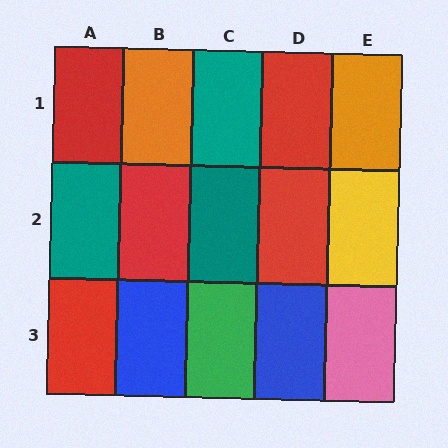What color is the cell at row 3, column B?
Blue.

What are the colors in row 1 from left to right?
Red, orange, teal, red, orange.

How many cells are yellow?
1 cell is yellow.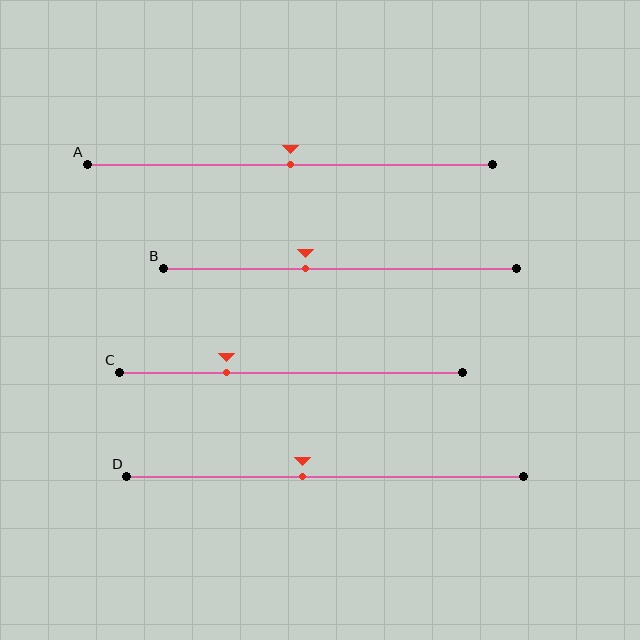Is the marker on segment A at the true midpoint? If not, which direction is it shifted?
Yes, the marker on segment A is at the true midpoint.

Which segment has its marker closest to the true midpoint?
Segment A has its marker closest to the true midpoint.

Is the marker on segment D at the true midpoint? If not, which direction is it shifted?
No, the marker on segment D is shifted to the left by about 6% of the segment length.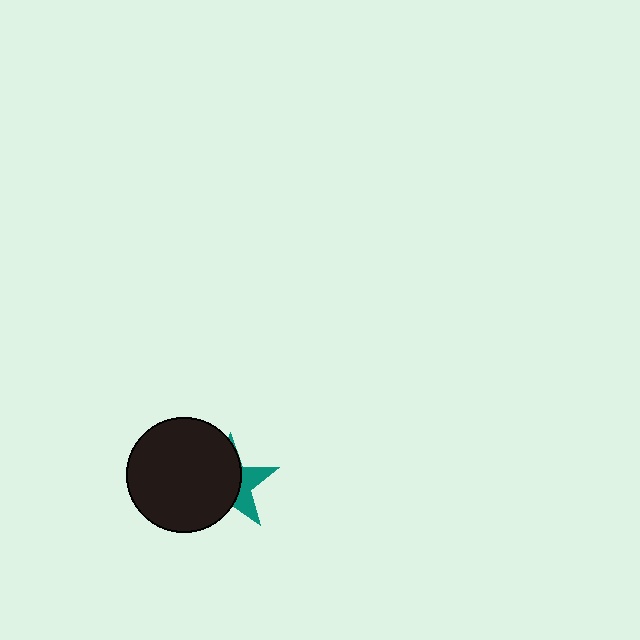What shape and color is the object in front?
The object in front is a black circle.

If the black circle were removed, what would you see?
You would see the complete teal star.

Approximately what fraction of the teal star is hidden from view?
Roughly 66% of the teal star is hidden behind the black circle.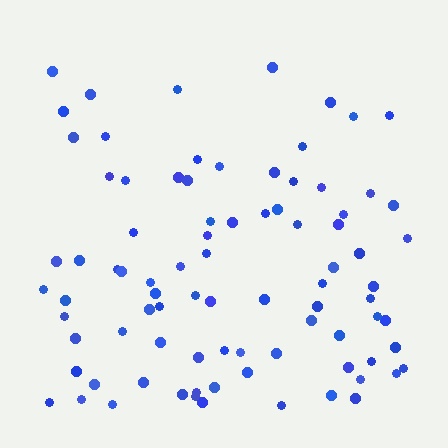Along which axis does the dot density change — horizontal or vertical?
Vertical.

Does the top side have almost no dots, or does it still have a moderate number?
Still a moderate number, just noticeably fewer than the bottom.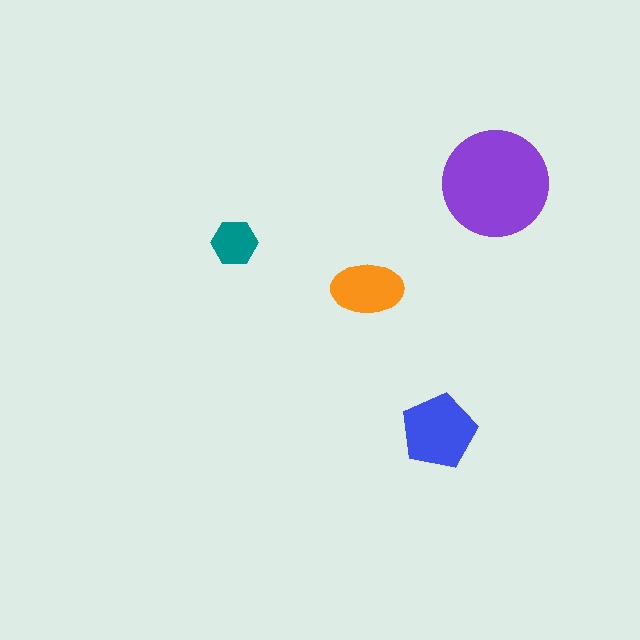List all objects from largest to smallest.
The purple circle, the blue pentagon, the orange ellipse, the teal hexagon.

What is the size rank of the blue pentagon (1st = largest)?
2nd.